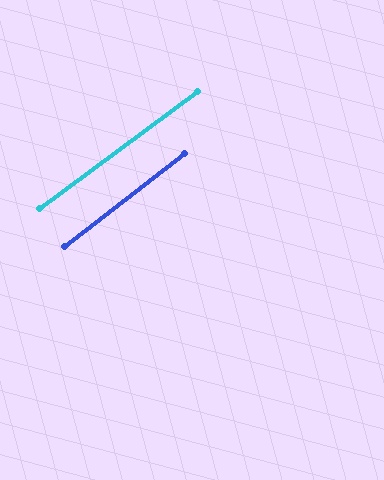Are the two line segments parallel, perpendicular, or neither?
Parallel — their directions differ by only 1.1°.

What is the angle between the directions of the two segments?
Approximately 1 degree.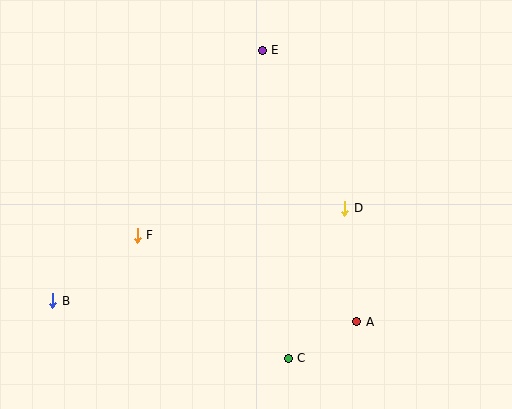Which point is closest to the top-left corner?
Point E is closest to the top-left corner.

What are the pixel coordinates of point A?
Point A is at (357, 322).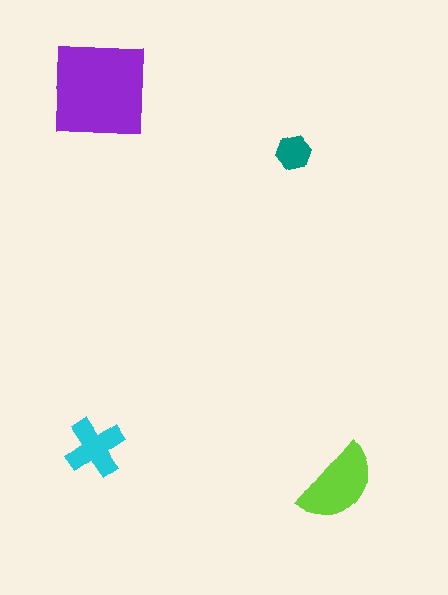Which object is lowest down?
The lime semicircle is bottommost.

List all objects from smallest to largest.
The teal hexagon, the cyan cross, the lime semicircle, the purple square.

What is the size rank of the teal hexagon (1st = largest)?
4th.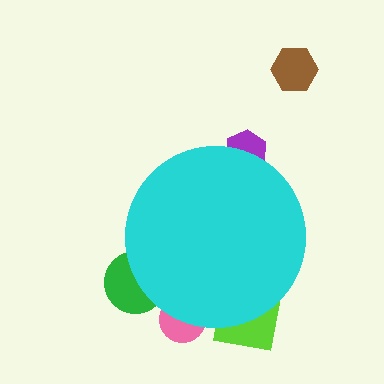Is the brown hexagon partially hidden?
No, the brown hexagon is fully visible.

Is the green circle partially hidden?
Yes, the green circle is partially hidden behind the cyan circle.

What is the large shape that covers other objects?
A cyan circle.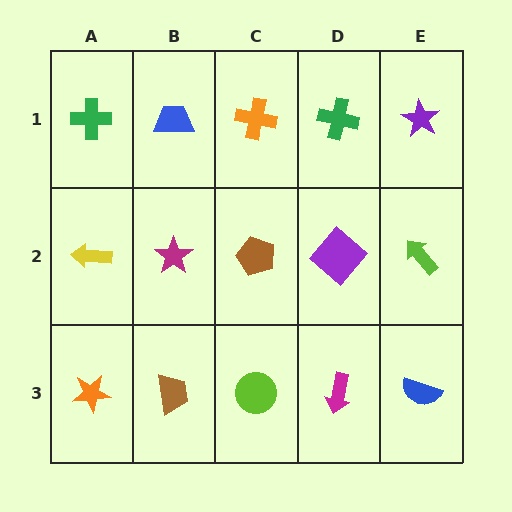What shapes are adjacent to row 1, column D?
A purple diamond (row 2, column D), an orange cross (row 1, column C), a purple star (row 1, column E).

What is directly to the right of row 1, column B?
An orange cross.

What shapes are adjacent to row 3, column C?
A brown pentagon (row 2, column C), a brown trapezoid (row 3, column B), a magenta arrow (row 3, column D).